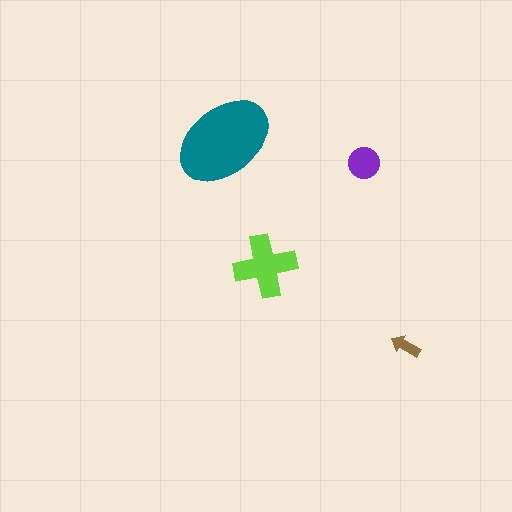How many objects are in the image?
There are 4 objects in the image.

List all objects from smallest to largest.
The brown arrow, the purple circle, the lime cross, the teal ellipse.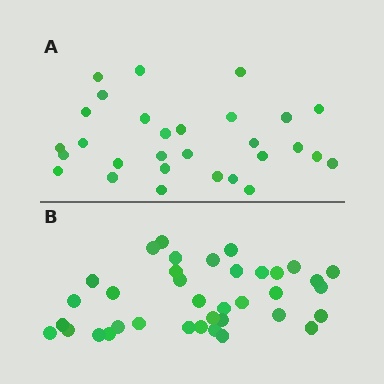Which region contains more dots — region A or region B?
Region B (the bottom region) has more dots.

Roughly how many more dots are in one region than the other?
Region B has roughly 8 or so more dots than region A.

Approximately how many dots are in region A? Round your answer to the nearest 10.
About 30 dots. (The exact count is 29, which rounds to 30.)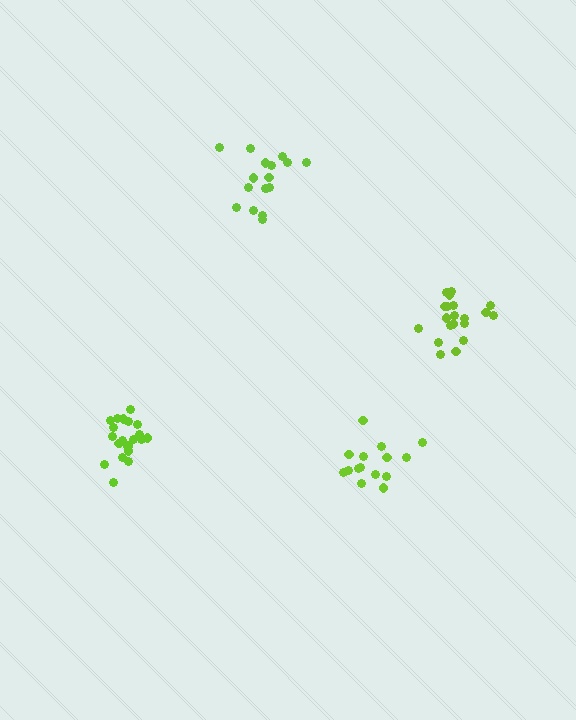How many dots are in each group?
Group 1: 17 dots, Group 2: 20 dots, Group 3: 20 dots, Group 4: 15 dots (72 total).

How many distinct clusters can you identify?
There are 4 distinct clusters.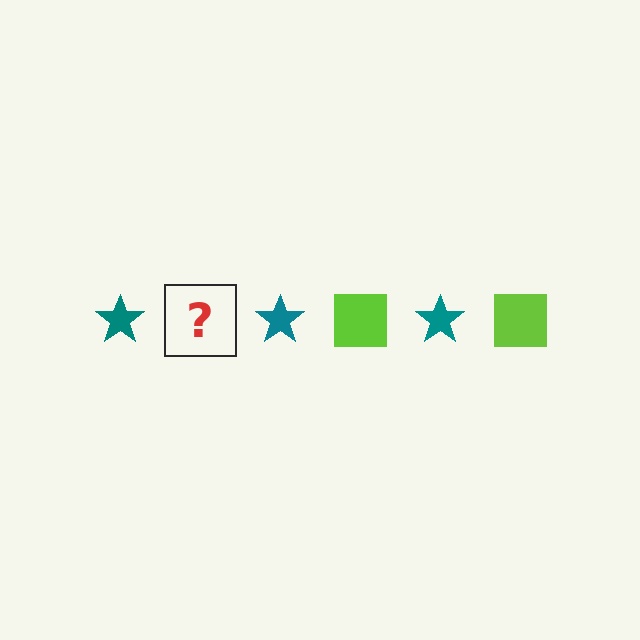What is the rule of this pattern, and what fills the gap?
The rule is that the pattern alternates between teal star and lime square. The gap should be filled with a lime square.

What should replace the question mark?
The question mark should be replaced with a lime square.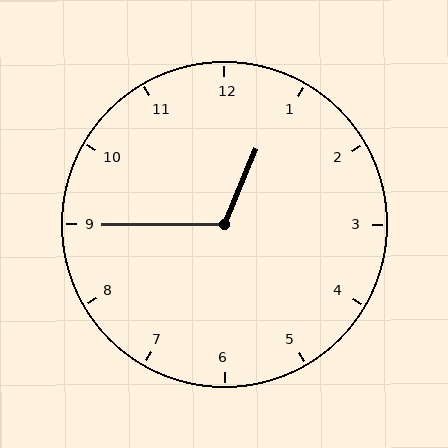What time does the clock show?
12:45.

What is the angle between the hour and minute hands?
Approximately 112 degrees.